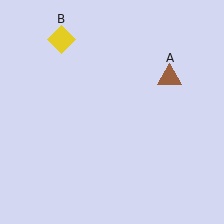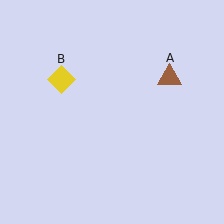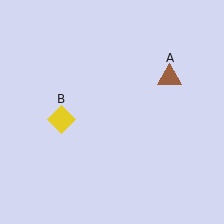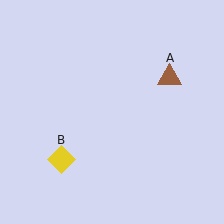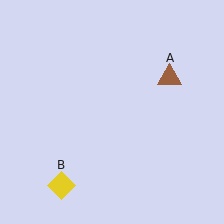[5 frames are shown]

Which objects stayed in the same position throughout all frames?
Brown triangle (object A) remained stationary.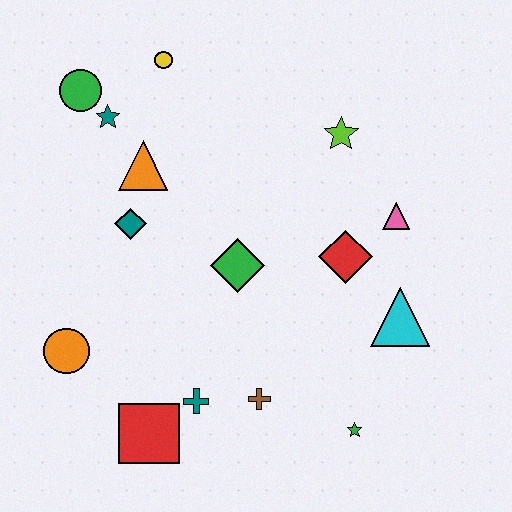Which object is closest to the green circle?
The teal star is closest to the green circle.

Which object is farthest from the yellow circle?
The green star is farthest from the yellow circle.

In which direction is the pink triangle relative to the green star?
The pink triangle is above the green star.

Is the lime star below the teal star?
Yes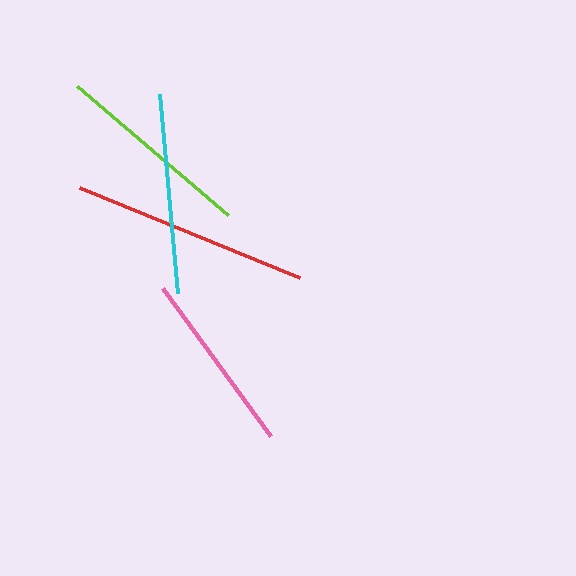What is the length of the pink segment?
The pink segment is approximately 183 pixels long.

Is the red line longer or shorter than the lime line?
The red line is longer than the lime line.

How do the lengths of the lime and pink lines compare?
The lime and pink lines are approximately the same length.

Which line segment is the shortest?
The pink line is the shortest at approximately 183 pixels.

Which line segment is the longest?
The red line is the longest at approximately 238 pixels.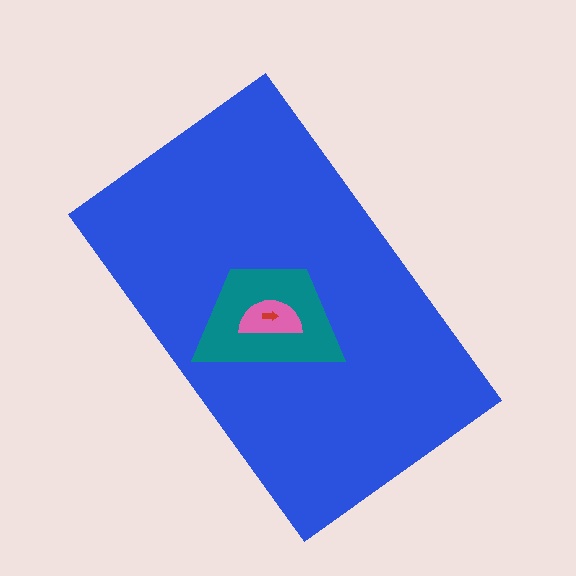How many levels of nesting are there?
4.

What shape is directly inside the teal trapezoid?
The pink semicircle.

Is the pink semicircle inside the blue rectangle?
Yes.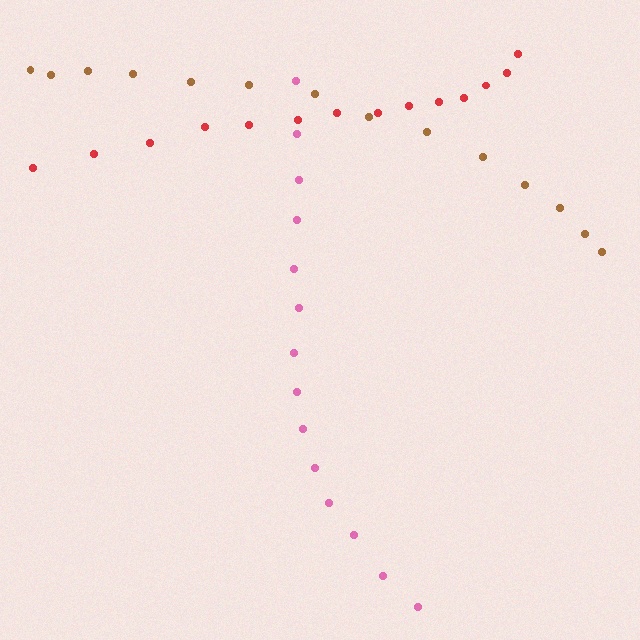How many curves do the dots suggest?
There are 3 distinct paths.